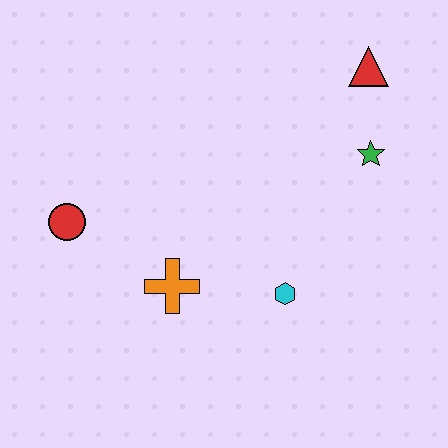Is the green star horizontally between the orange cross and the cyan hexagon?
No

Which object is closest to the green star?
The red triangle is closest to the green star.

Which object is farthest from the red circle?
The red triangle is farthest from the red circle.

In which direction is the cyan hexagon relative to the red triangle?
The cyan hexagon is below the red triangle.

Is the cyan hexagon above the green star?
No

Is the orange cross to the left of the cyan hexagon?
Yes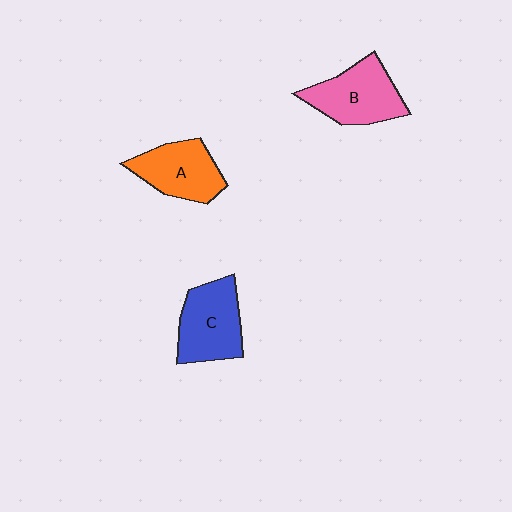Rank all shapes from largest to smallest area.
From largest to smallest: C (blue), B (pink), A (orange).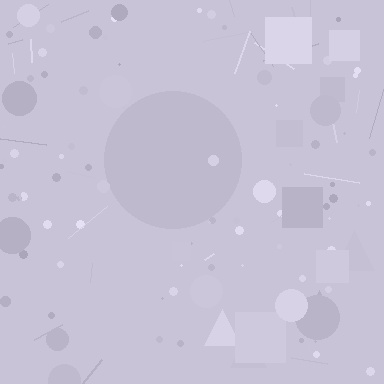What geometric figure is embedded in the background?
A circle is embedded in the background.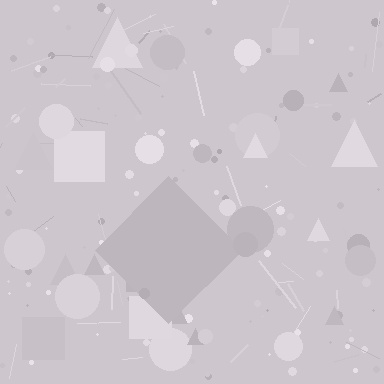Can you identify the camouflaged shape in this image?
The camouflaged shape is a diamond.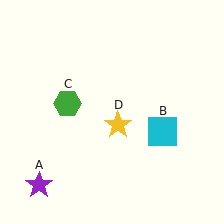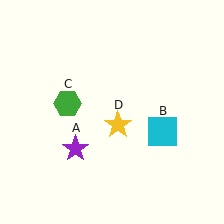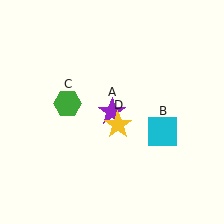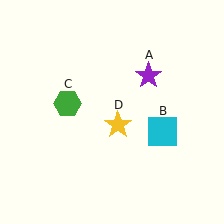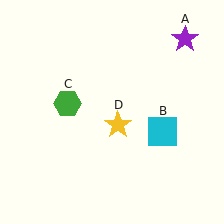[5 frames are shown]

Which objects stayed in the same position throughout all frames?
Cyan square (object B) and green hexagon (object C) and yellow star (object D) remained stationary.